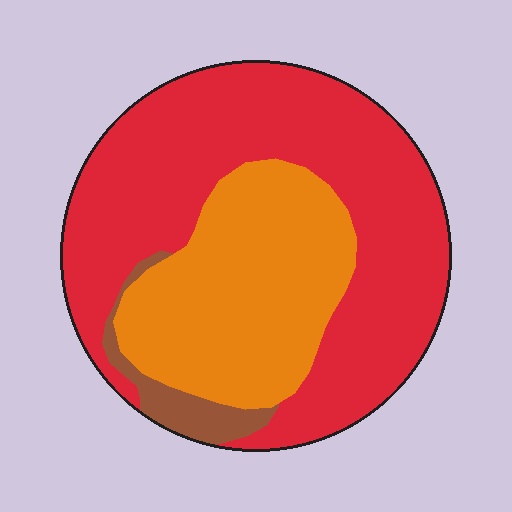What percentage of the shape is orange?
Orange takes up between a quarter and a half of the shape.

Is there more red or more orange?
Red.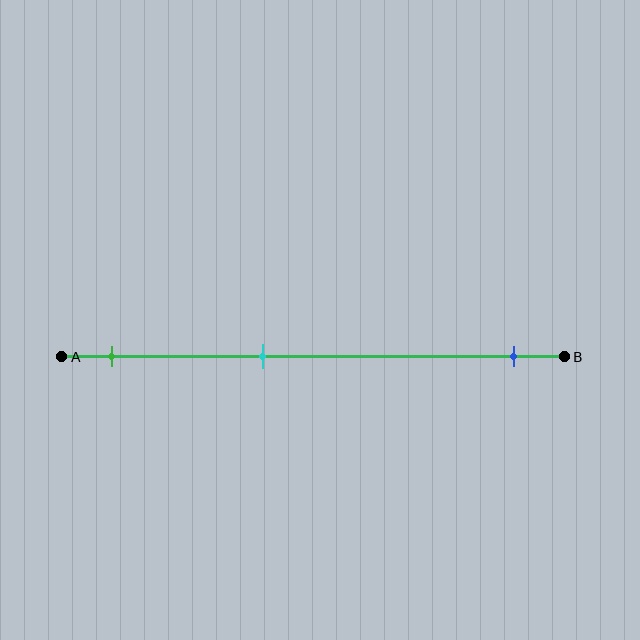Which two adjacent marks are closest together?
The green and cyan marks are the closest adjacent pair.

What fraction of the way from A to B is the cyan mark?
The cyan mark is approximately 40% (0.4) of the way from A to B.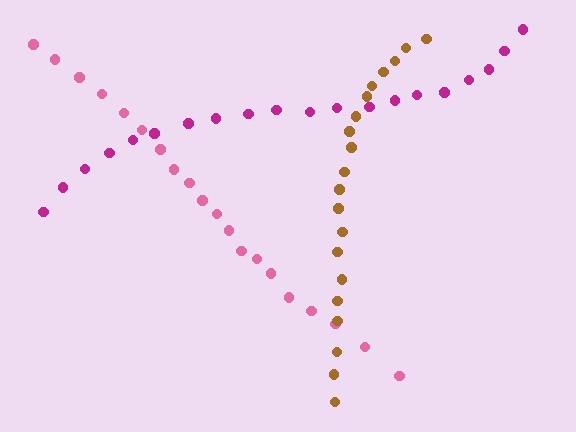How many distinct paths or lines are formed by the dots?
There are 3 distinct paths.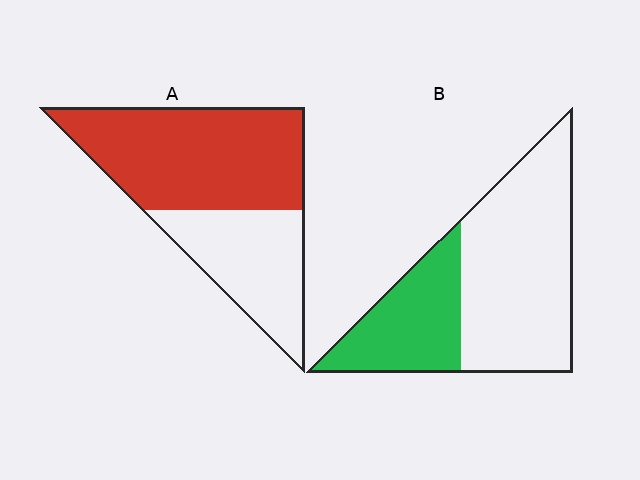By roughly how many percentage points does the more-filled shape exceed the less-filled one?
By roughly 30 percentage points (A over B).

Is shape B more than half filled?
No.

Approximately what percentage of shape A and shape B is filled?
A is approximately 60% and B is approximately 35%.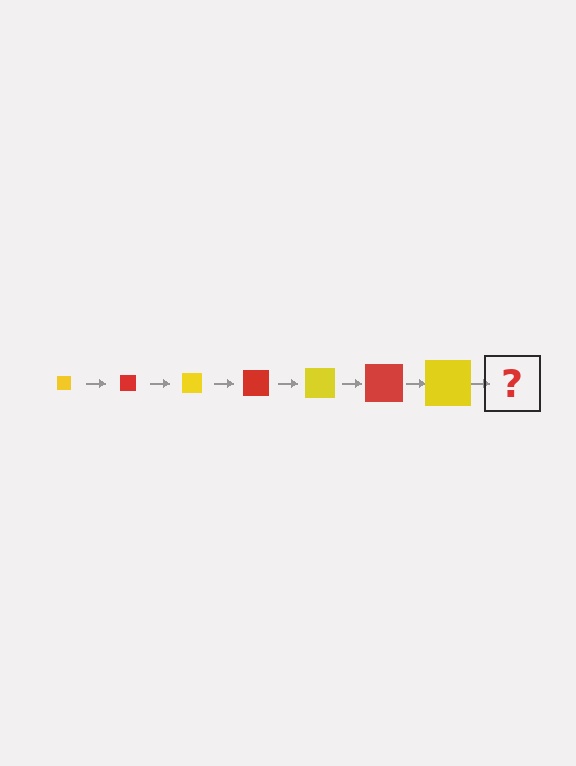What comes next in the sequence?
The next element should be a red square, larger than the previous one.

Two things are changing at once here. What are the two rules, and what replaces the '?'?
The two rules are that the square grows larger each step and the color cycles through yellow and red. The '?' should be a red square, larger than the previous one.